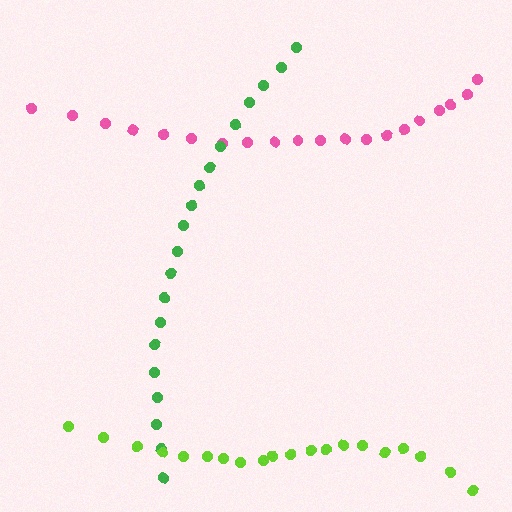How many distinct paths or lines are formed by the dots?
There are 3 distinct paths.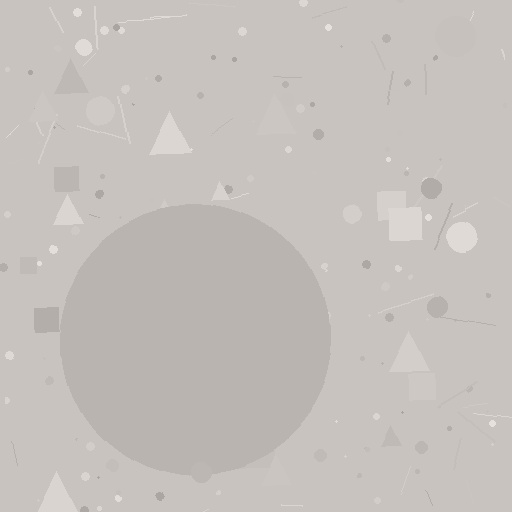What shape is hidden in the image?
A circle is hidden in the image.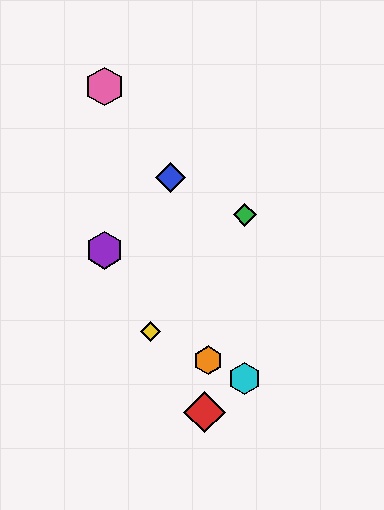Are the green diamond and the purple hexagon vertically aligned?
No, the green diamond is at x≈245 and the purple hexagon is at x≈105.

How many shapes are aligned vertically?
2 shapes (the green diamond, the cyan hexagon) are aligned vertically.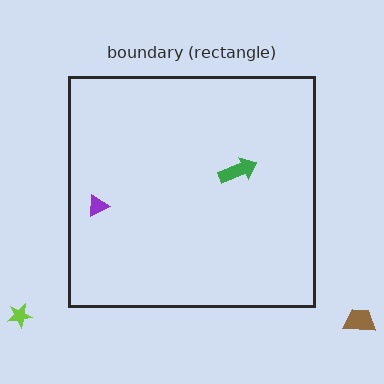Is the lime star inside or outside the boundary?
Outside.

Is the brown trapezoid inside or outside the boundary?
Outside.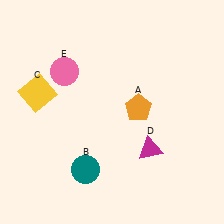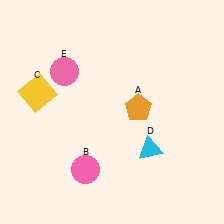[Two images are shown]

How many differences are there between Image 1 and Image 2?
There are 2 differences between the two images.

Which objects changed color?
B changed from teal to pink. D changed from magenta to cyan.